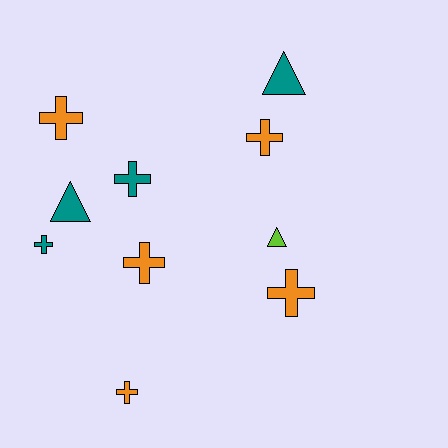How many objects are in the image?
There are 10 objects.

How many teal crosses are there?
There are 2 teal crosses.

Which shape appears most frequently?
Cross, with 7 objects.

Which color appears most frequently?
Orange, with 5 objects.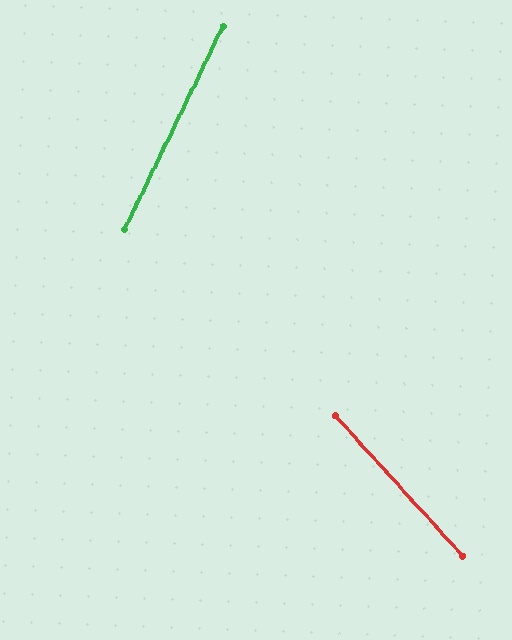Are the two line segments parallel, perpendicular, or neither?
Neither parallel nor perpendicular — they differ by about 68°.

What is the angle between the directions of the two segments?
Approximately 68 degrees.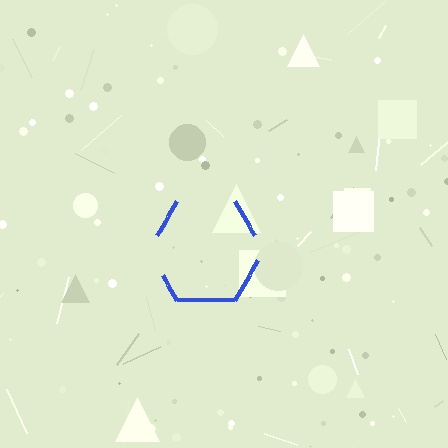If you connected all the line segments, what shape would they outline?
They would outline a hexagon.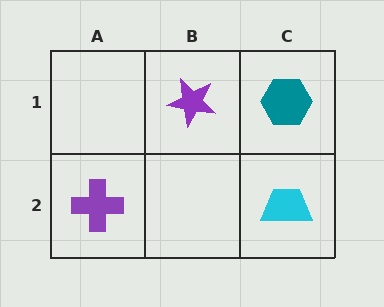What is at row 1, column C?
A teal hexagon.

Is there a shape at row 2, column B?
No, that cell is empty.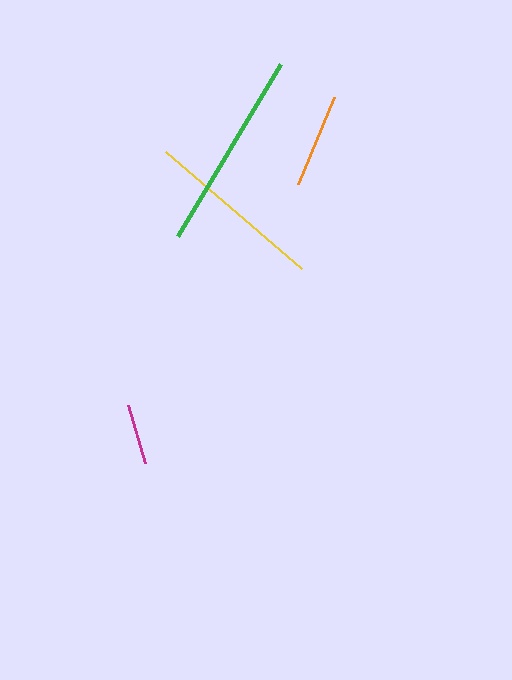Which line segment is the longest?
The green line is the longest at approximately 200 pixels.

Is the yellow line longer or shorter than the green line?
The green line is longer than the yellow line.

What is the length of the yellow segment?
The yellow segment is approximately 179 pixels long.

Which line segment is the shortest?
The magenta line is the shortest at approximately 60 pixels.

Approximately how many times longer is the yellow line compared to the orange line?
The yellow line is approximately 1.9 times the length of the orange line.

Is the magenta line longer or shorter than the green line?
The green line is longer than the magenta line.